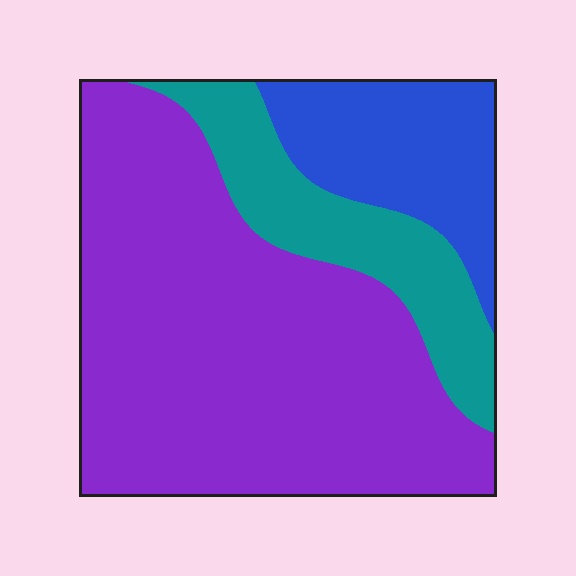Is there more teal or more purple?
Purple.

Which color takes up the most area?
Purple, at roughly 65%.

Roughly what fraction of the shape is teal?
Teal takes up between a sixth and a third of the shape.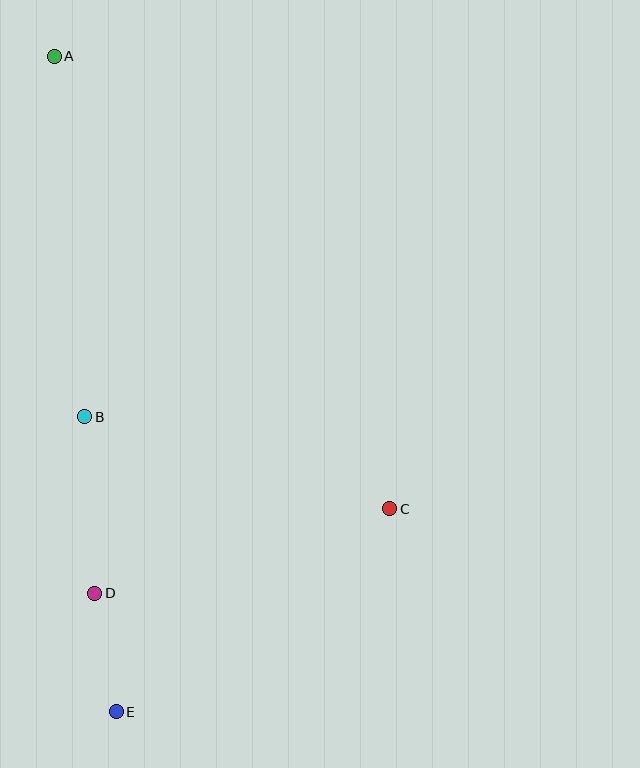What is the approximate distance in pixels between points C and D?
The distance between C and D is approximately 307 pixels.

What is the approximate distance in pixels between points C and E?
The distance between C and E is approximately 341 pixels.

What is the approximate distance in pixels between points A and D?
The distance between A and D is approximately 538 pixels.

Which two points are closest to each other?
Points D and E are closest to each other.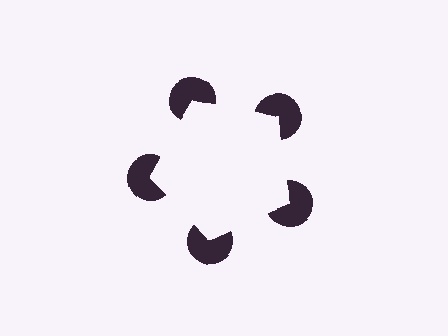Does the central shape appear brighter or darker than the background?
It typically appears slightly brighter than the background, even though no actual brightness change is drawn.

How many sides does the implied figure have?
5 sides.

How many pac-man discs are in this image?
There are 5 — one at each vertex of the illusory pentagon.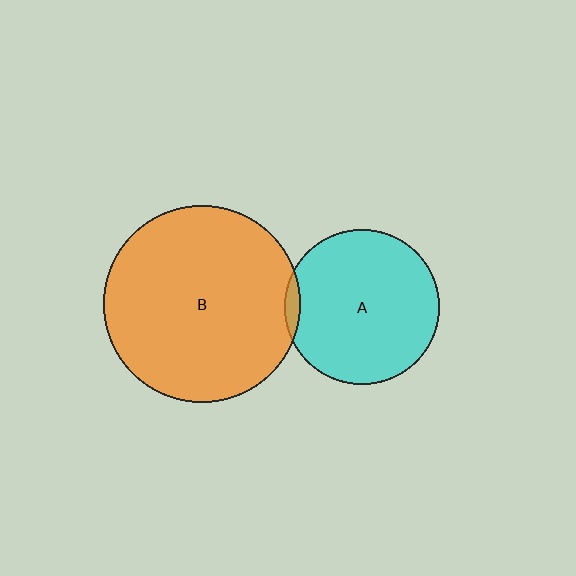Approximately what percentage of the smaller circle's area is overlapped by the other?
Approximately 5%.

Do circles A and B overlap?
Yes.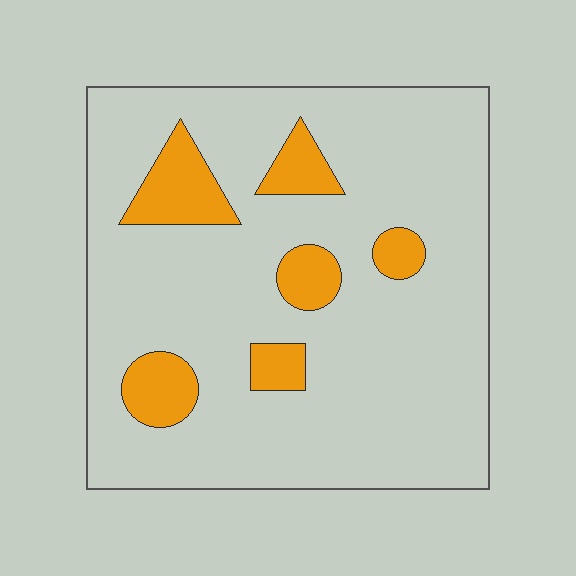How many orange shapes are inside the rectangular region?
6.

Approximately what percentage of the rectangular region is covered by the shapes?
Approximately 15%.